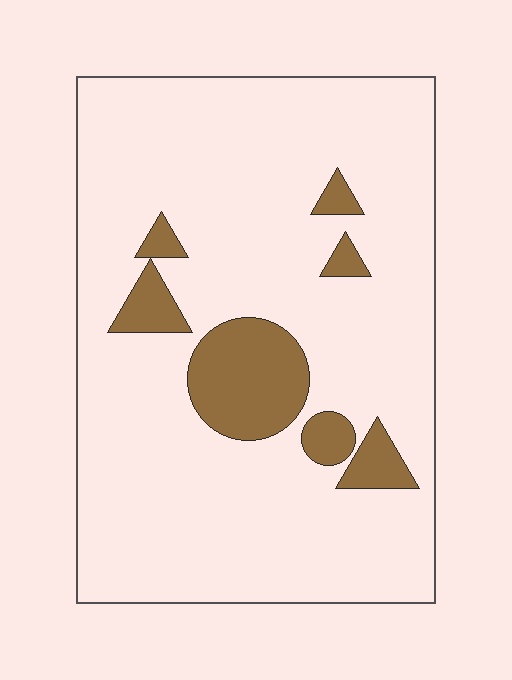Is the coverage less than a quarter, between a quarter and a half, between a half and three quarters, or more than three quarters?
Less than a quarter.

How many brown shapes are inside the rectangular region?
7.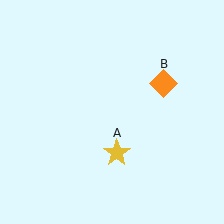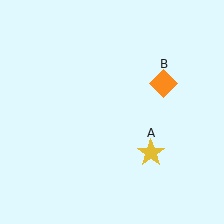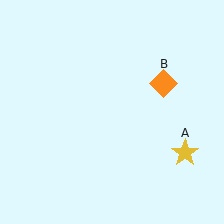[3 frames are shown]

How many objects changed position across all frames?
1 object changed position: yellow star (object A).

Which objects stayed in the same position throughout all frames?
Orange diamond (object B) remained stationary.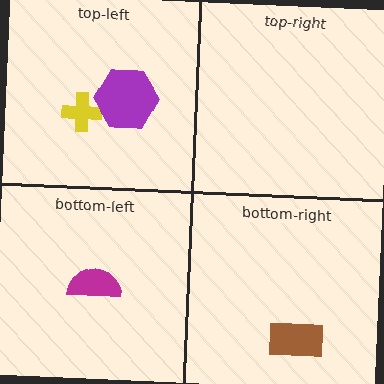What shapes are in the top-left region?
The yellow cross, the purple hexagon.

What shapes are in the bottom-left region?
The magenta semicircle.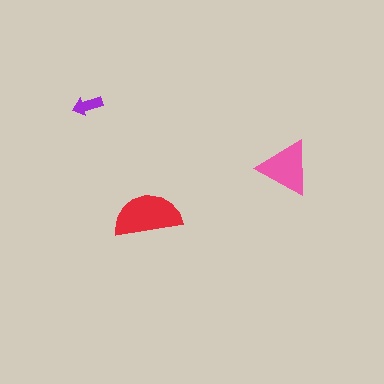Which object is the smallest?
The purple arrow.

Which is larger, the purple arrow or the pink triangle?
The pink triangle.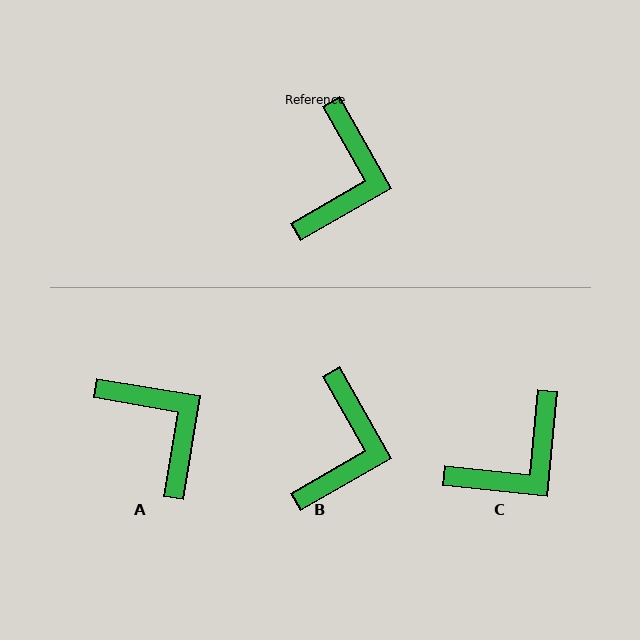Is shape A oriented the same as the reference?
No, it is off by about 50 degrees.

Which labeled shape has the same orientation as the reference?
B.